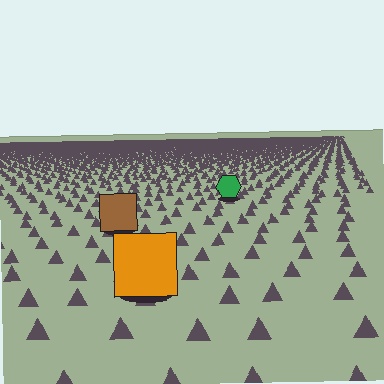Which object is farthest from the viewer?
The green hexagon is farthest from the viewer. It appears smaller and the ground texture around it is denser.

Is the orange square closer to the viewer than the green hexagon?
Yes. The orange square is closer — you can tell from the texture gradient: the ground texture is coarser near it.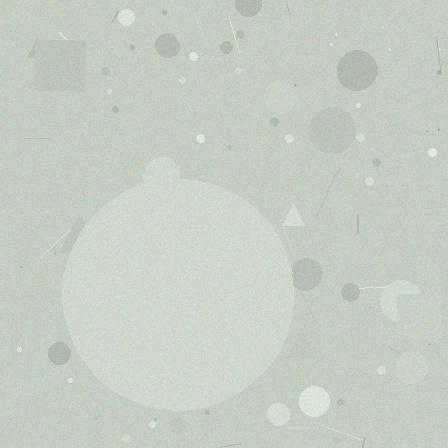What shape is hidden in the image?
A circle is hidden in the image.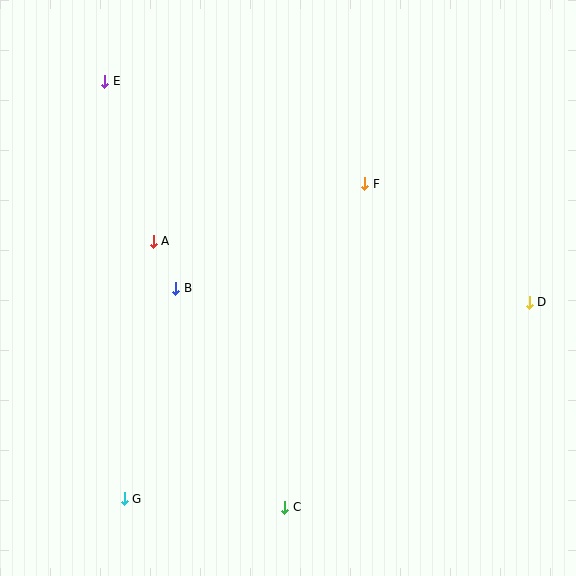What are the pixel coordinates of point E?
Point E is at (105, 81).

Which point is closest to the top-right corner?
Point F is closest to the top-right corner.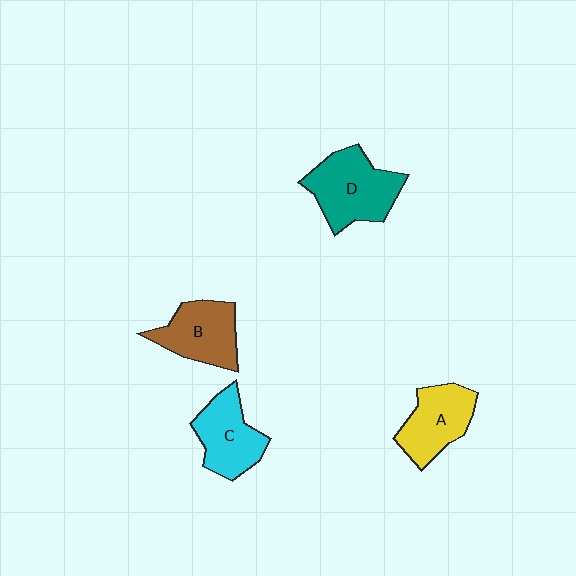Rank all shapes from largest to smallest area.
From largest to smallest: D (teal), B (brown), C (cyan), A (yellow).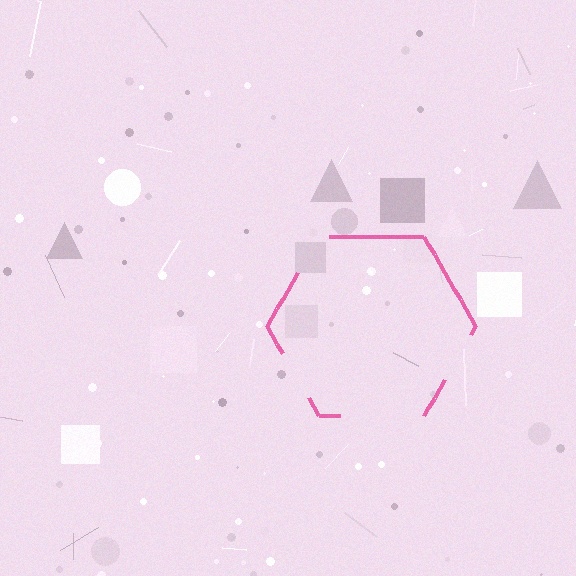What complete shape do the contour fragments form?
The contour fragments form a hexagon.